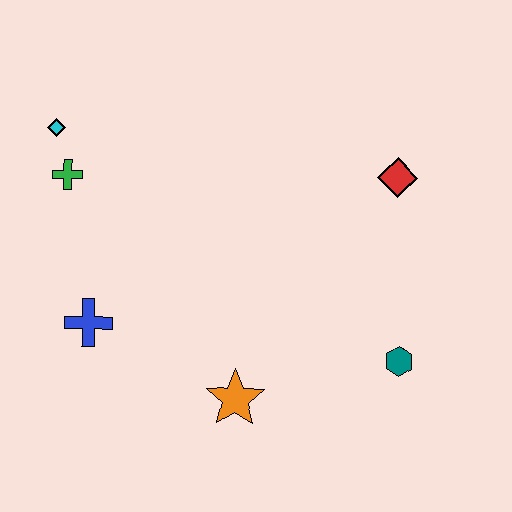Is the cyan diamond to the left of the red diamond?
Yes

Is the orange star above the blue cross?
No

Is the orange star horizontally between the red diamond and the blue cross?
Yes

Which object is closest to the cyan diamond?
The green cross is closest to the cyan diamond.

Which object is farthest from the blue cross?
The red diamond is farthest from the blue cross.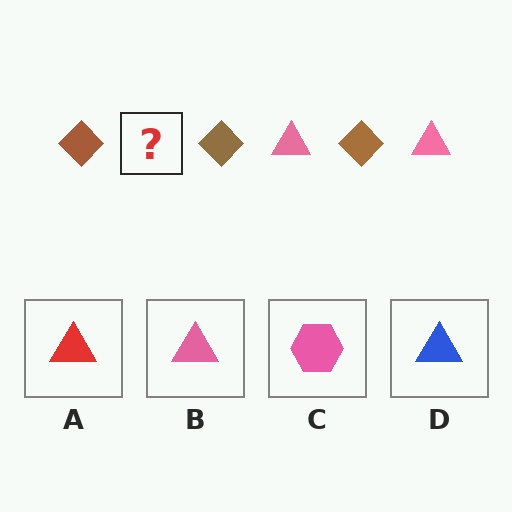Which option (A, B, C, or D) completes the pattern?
B.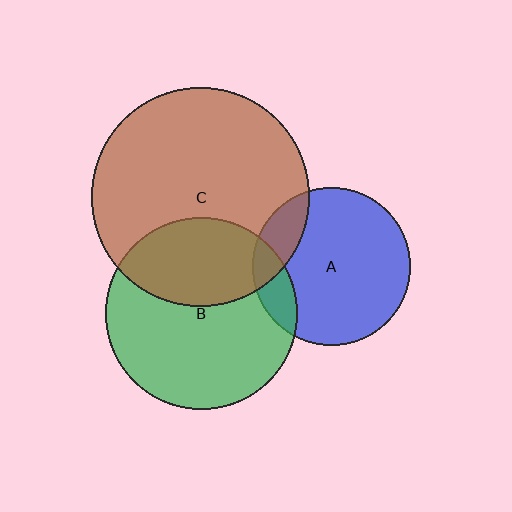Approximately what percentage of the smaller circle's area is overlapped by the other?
Approximately 15%.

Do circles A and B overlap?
Yes.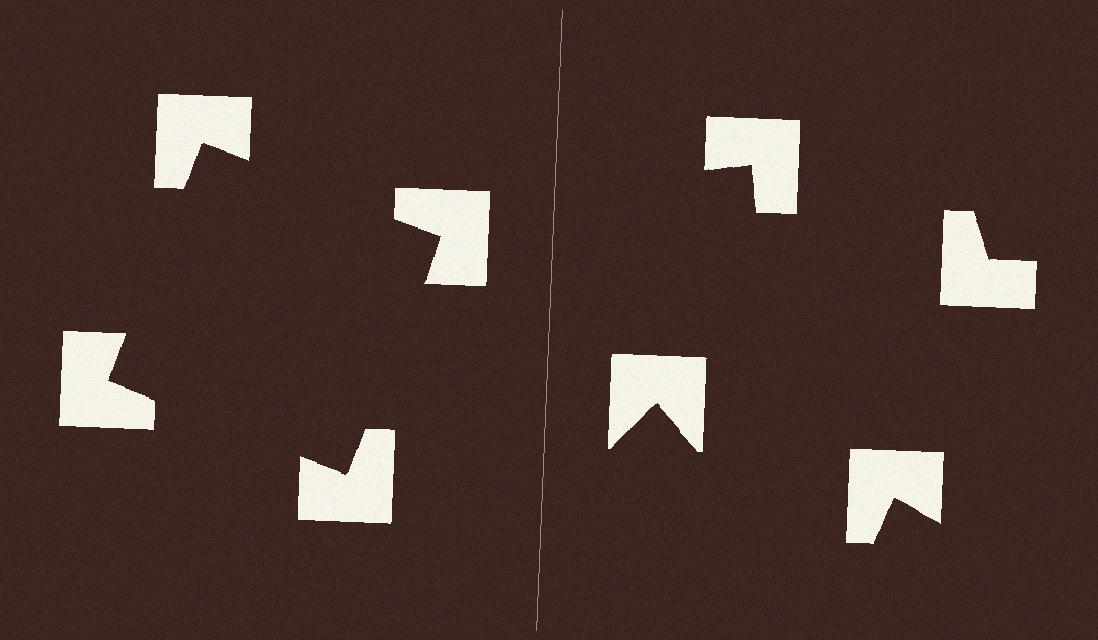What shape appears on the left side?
An illusory square.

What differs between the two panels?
The notched squares are positioned identically on both sides; only the wedge orientations differ. On the left they align to a square; on the right they are misaligned.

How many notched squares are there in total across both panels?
8 — 4 on each side.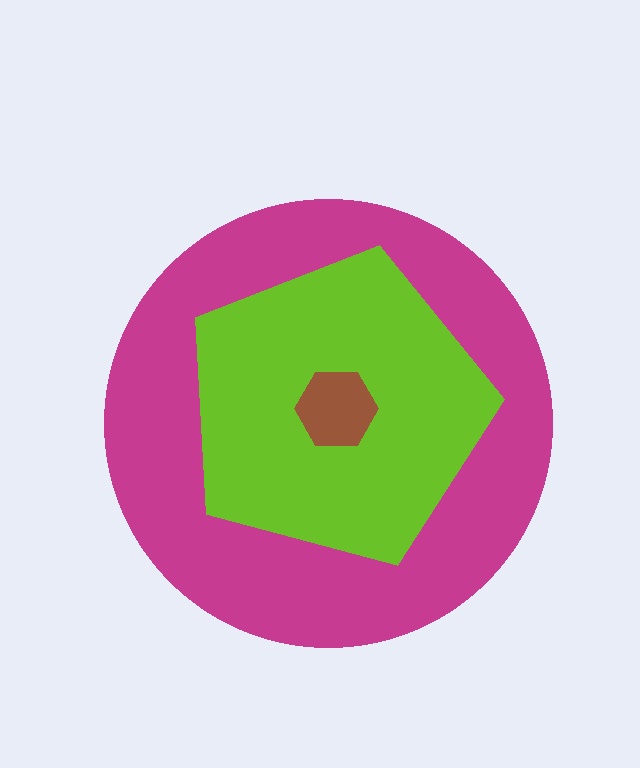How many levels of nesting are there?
3.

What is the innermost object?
The brown hexagon.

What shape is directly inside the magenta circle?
The lime pentagon.